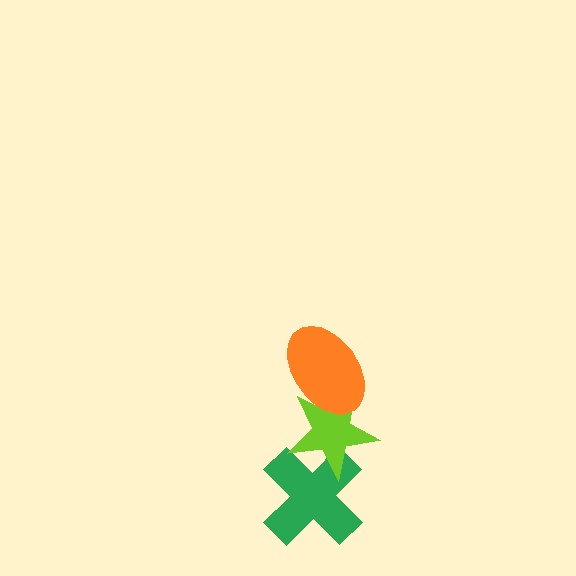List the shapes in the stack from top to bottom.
From top to bottom: the orange ellipse, the lime star, the green cross.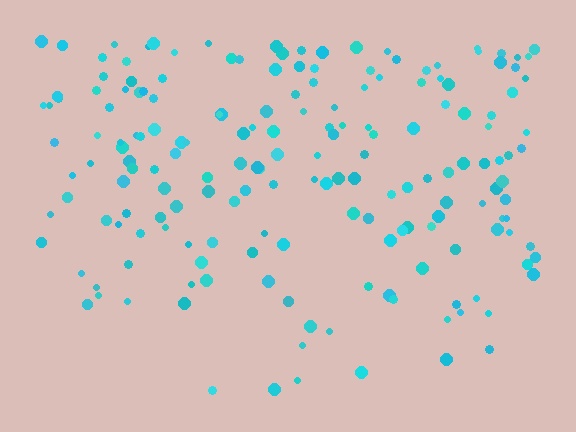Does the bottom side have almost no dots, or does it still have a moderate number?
Still a moderate number, just noticeably fewer than the top.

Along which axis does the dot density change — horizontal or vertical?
Vertical.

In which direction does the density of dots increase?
From bottom to top, with the top side densest.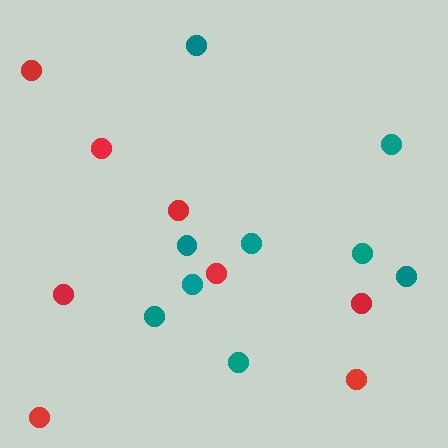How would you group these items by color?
There are 2 groups: one group of red circles (8) and one group of teal circles (9).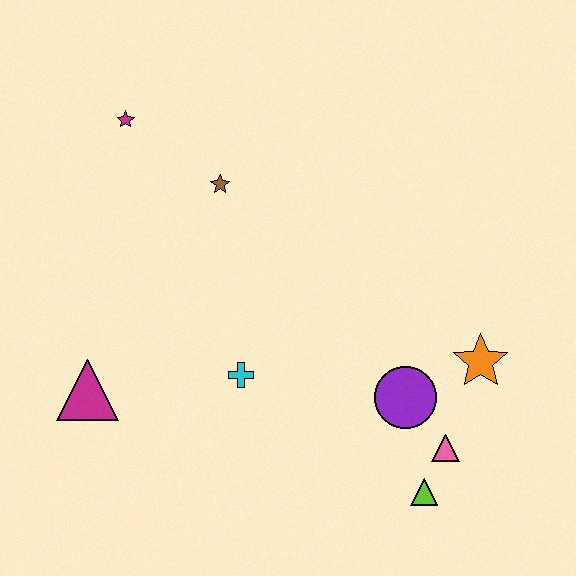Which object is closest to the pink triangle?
The lime triangle is closest to the pink triangle.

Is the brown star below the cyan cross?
No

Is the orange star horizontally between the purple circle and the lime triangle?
No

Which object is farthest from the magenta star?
The lime triangle is farthest from the magenta star.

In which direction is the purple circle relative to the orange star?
The purple circle is to the left of the orange star.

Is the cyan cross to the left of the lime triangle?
Yes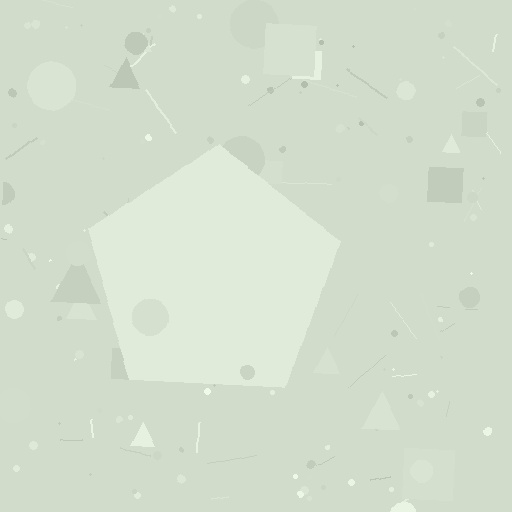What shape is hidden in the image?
A pentagon is hidden in the image.